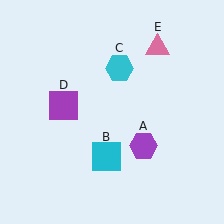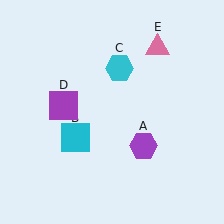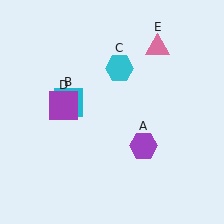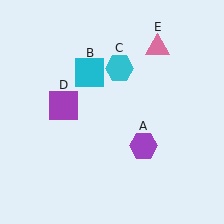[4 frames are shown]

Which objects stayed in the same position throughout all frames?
Purple hexagon (object A) and cyan hexagon (object C) and purple square (object D) and pink triangle (object E) remained stationary.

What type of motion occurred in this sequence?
The cyan square (object B) rotated clockwise around the center of the scene.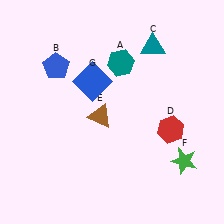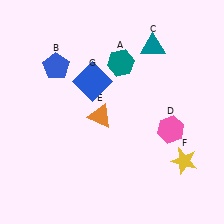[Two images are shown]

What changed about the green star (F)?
In Image 1, F is green. In Image 2, it changed to yellow.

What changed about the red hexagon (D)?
In Image 1, D is red. In Image 2, it changed to pink.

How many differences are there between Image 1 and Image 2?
There are 3 differences between the two images.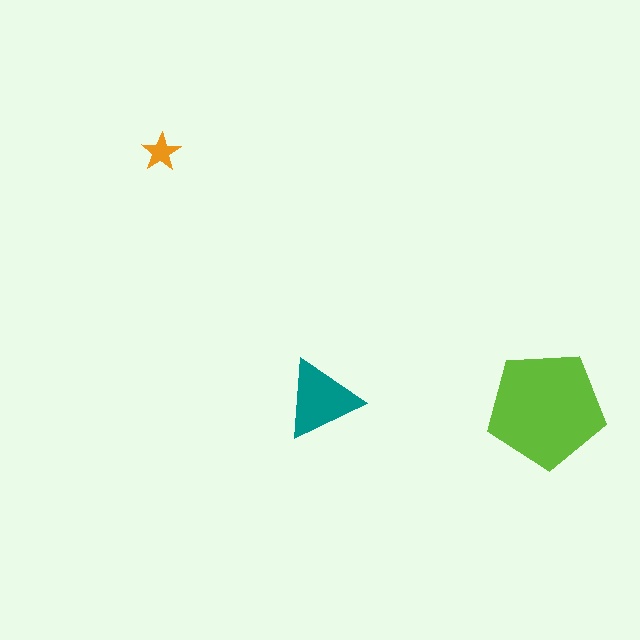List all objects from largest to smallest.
The lime pentagon, the teal triangle, the orange star.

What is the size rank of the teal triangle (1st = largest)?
2nd.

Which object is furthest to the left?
The orange star is leftmost.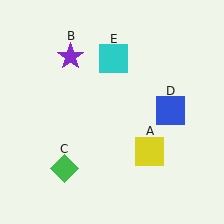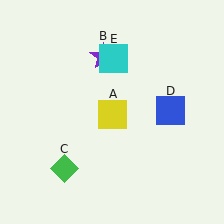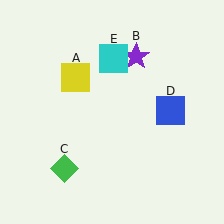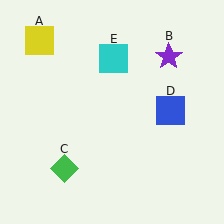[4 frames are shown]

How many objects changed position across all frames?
2 objects changed position: yellow square (object A), purple star (object B).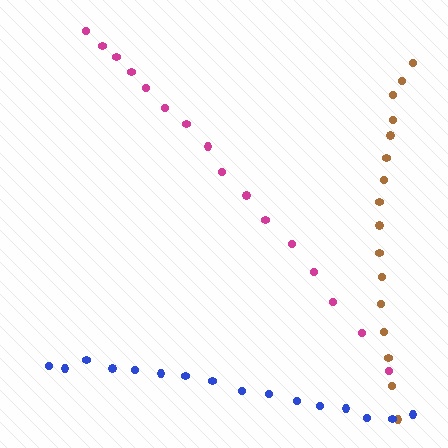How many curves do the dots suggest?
There are 3 distinct paths.